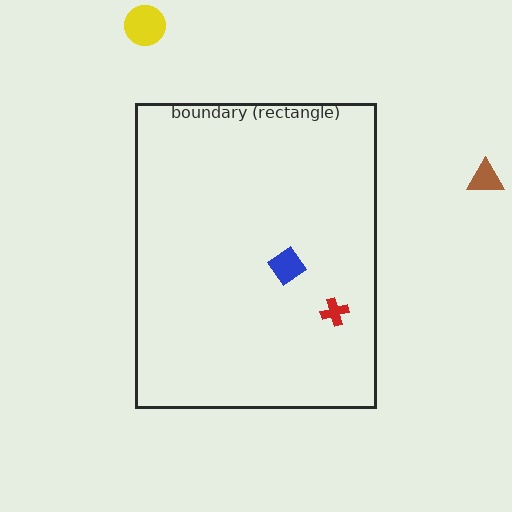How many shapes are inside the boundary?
2 inside, 2 outside.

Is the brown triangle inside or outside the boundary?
Outside.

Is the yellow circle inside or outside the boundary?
Outside.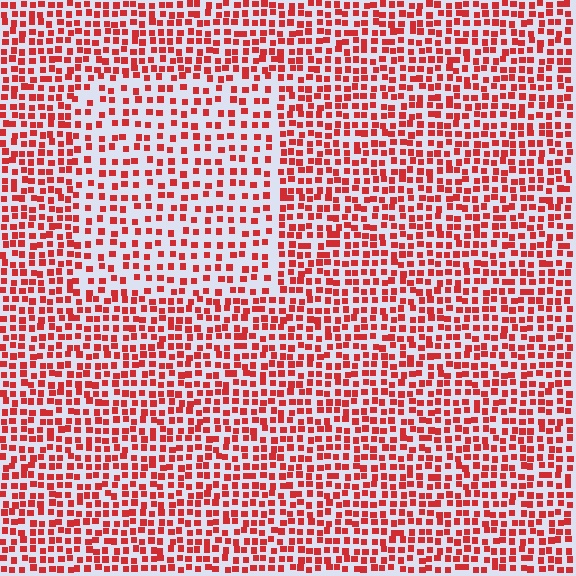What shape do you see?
I see a rectangle.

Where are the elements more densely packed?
The elements are more densely packed outside the rectangle boundary.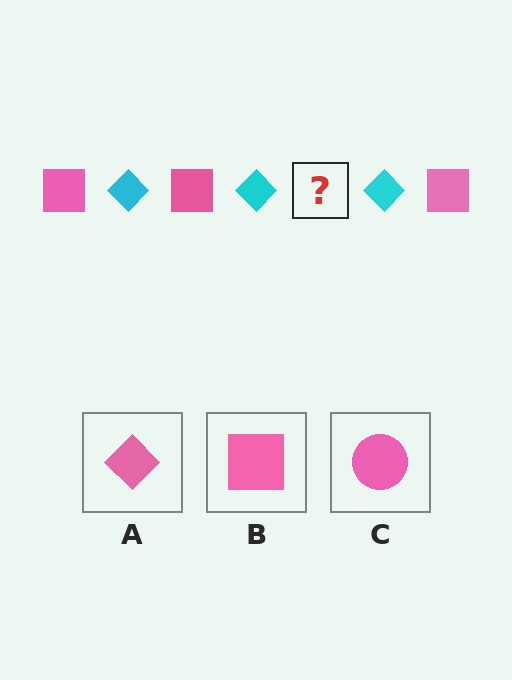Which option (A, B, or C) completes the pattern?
B.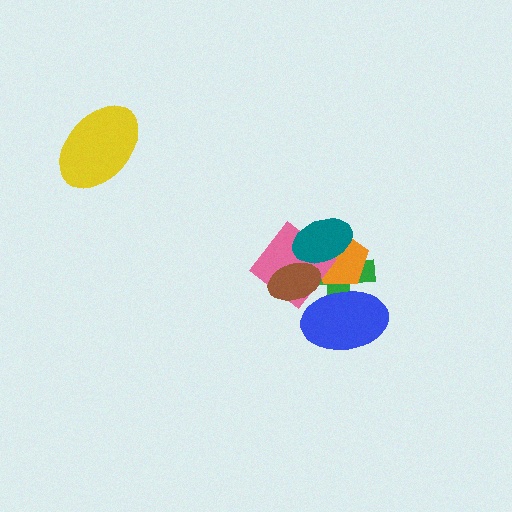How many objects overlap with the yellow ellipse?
0 objects overlap with the yellow ellipse.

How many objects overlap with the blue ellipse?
4 objects overlap with the blue ellipse.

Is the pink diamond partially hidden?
Yes, it is partially covered by another shape.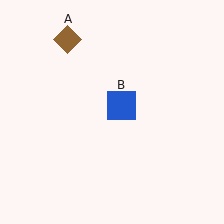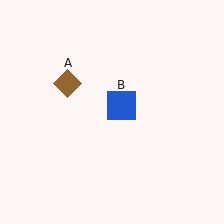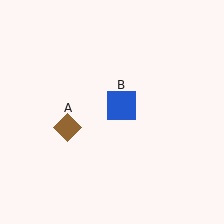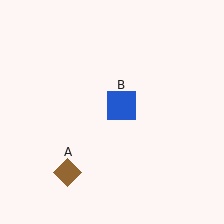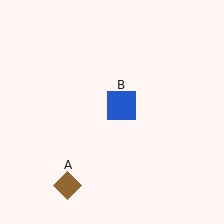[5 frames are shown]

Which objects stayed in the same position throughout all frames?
Blue square (object B) remained stationary.